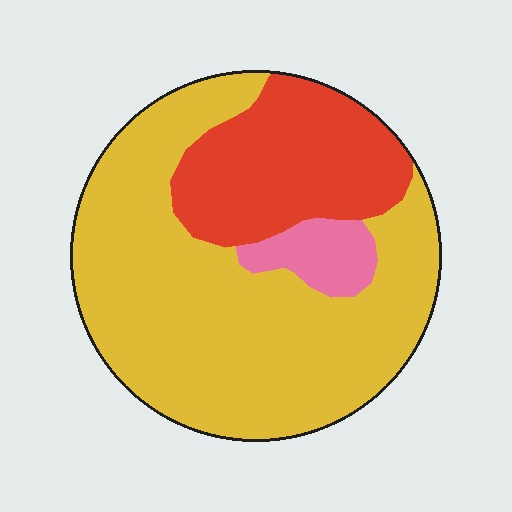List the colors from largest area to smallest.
From largest to smallest: yellow, red, pink.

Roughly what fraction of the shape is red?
Red covers 26% of the shape.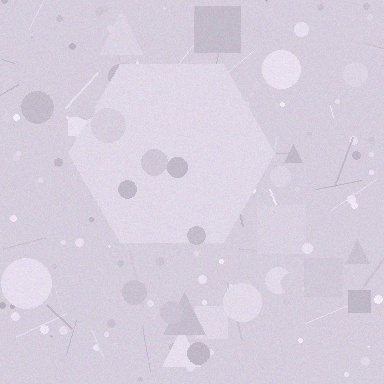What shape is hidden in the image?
A hexagon is hidden in the image.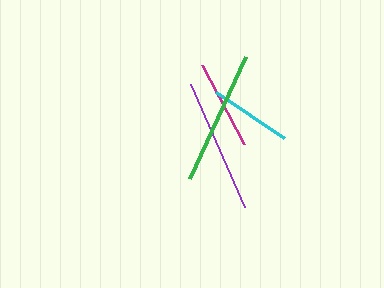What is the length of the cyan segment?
The cyan segment is approximately 83 pixels long.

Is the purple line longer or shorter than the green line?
The green line is longer than the purple line.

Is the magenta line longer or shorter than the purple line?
The purple line is longer than the magenta line.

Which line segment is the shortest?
The cyan line is the shortest at approximately 83 pixels.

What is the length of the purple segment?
The purple segment is approximately 134 pixels long.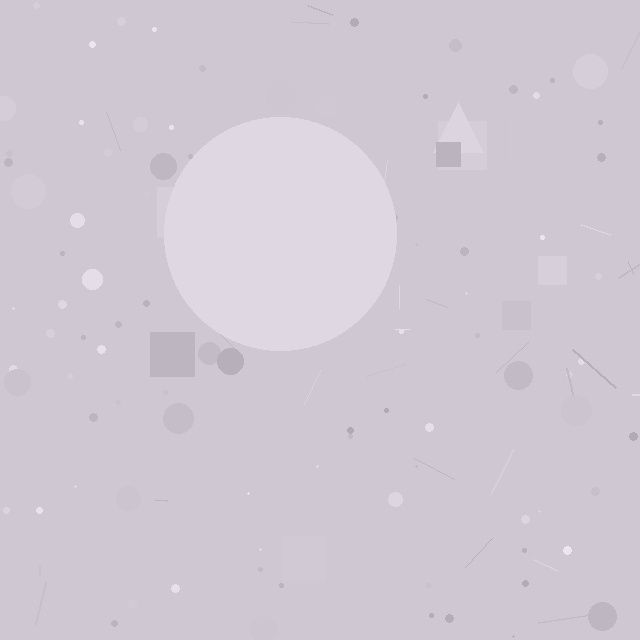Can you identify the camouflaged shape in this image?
The camouflaged shape is a circle.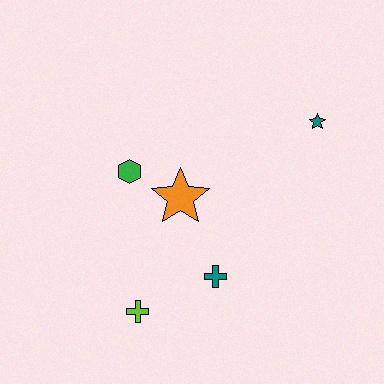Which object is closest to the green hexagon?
The orange star is closest to the green hexagon.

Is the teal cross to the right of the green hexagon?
Yes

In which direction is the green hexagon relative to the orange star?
The green hexagon is to the left of the orange star.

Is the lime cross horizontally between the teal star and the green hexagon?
Yes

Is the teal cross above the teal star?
No